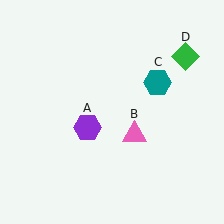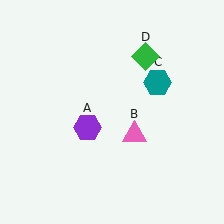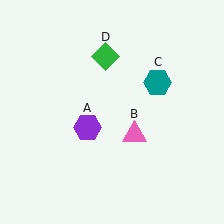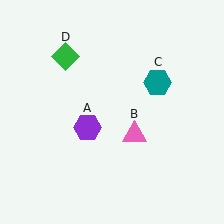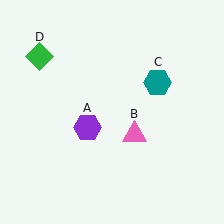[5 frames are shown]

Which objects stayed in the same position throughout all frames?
Purple hexagon (object A) and pink triangle (object B) and teal hexagon (object C) remained stationary.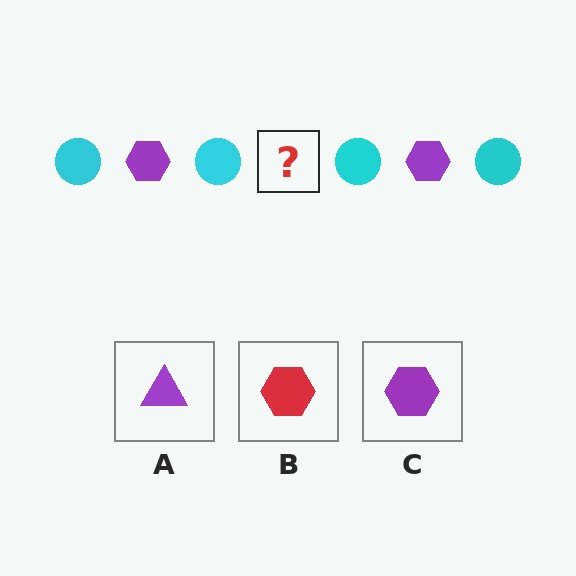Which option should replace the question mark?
Option C.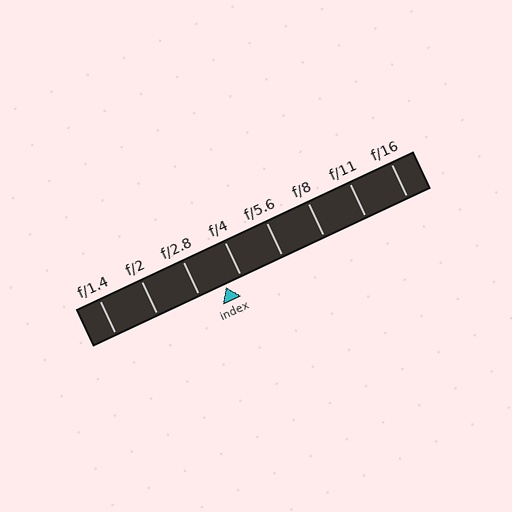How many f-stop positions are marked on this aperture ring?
There are 8 f-stop positions marked.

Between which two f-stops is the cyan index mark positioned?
The index mark is between f/2.8 and f/4.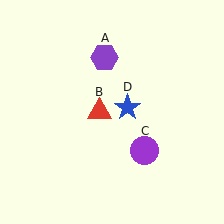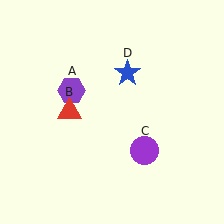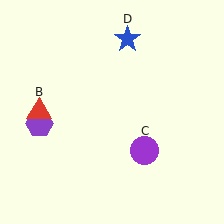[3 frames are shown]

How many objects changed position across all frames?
3 objects changed position: purple hexagon (object A), red triangle (object B), blue star (object D).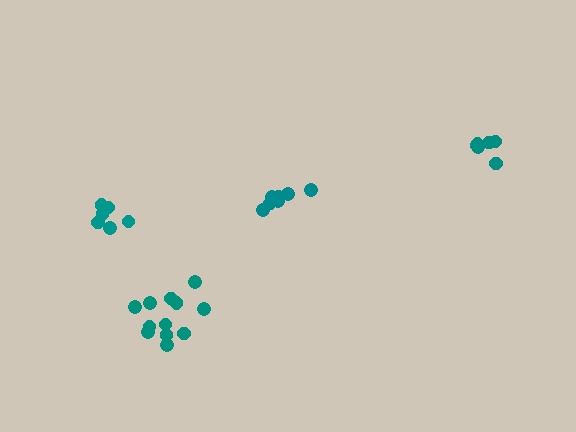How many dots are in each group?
Group 1: 6 dots, Group 2: 6 dots, Group 3: 7 dots, Group 4: 12 dots (31 total).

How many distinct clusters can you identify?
There are 4 distinct clusters.